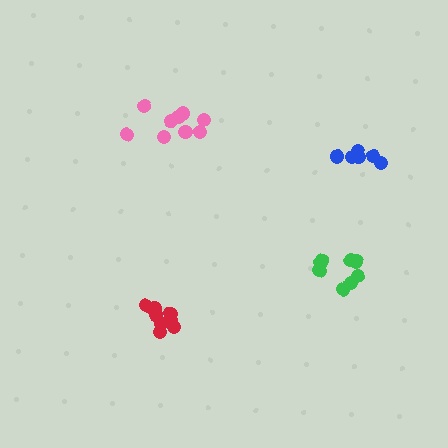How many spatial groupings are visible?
There are 4 spatial groupings.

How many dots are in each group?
Group 1: 8 dots, Group 2: 9 dots, Group 3: 9 dots, Group 4: 6 dots (32 total).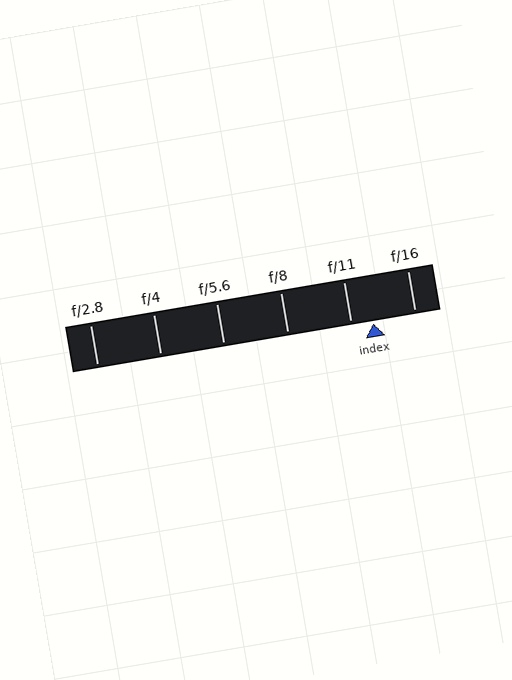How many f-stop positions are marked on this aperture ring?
There are 6 f-stop positions marked.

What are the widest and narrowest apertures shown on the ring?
The widest aperture shown is f/2.8 and the narrowest is f/16.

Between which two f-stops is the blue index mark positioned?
The index mark is between f/11 and f/16.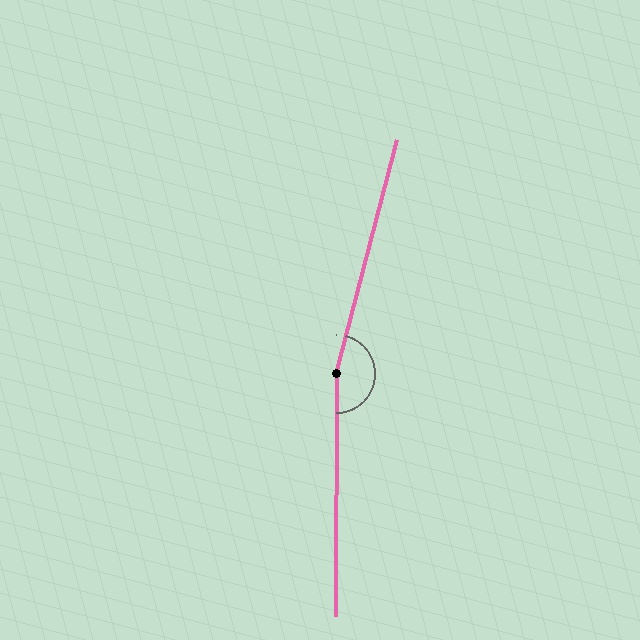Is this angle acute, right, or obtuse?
It is obtuse.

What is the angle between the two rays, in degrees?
Approximately 166 degrees.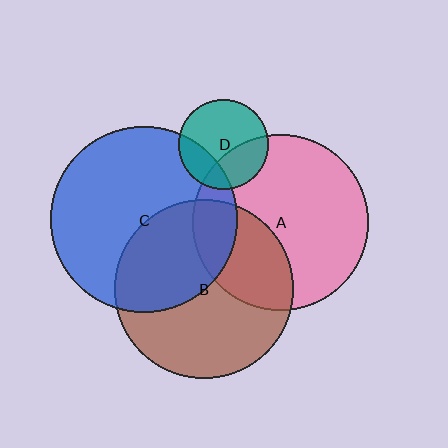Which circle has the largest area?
Circle C (blue).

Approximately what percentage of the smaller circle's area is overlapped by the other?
Approximately 15%.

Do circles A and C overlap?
Yes.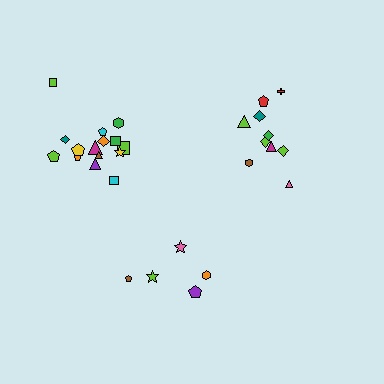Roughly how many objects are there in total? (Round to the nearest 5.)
Roughly 30 objects in total.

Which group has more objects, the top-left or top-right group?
The top-left group.